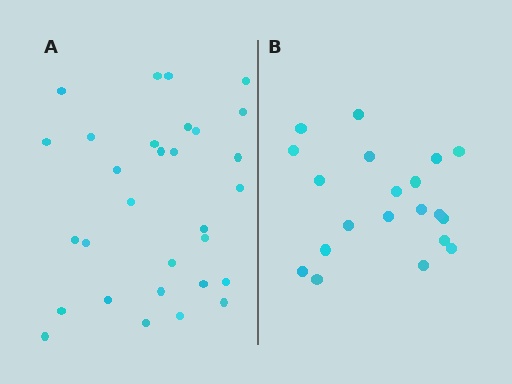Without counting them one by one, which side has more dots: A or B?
Region A (the left region) has more dots.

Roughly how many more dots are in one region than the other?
Region A has roughly 10 or so more dots than region B.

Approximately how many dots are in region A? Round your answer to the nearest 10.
About 30 dots.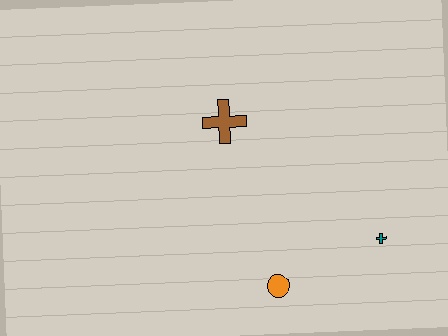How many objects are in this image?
There are 3 objects.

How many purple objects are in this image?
There are no purple objects.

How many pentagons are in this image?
There are no pentagons.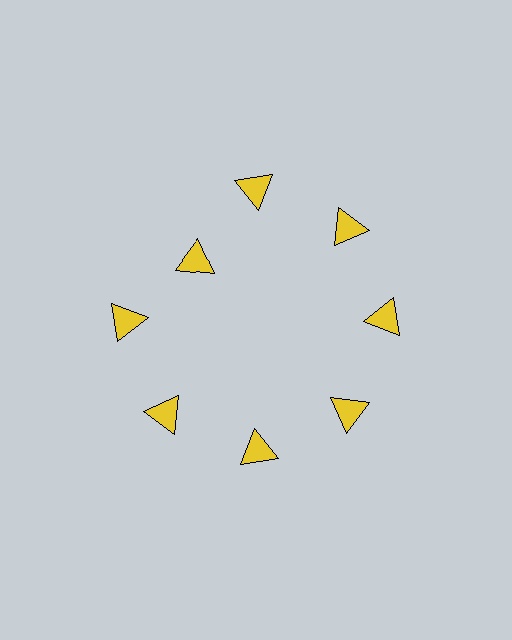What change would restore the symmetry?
The symmetry would be restored by moving it outward, back onto the ring so that all 8 triangles sit at equal angles and equal distance from the center.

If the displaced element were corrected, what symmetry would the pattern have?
It would have 8-fold rotational symmetry — the pattern would map onto itself every 45 degrees.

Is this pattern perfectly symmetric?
No. The 8 yellow triangles are arranged in a ring, but one element near the 10 o'clock position is pulled inward toward the center, breaking the 8-fold rotational symmetry.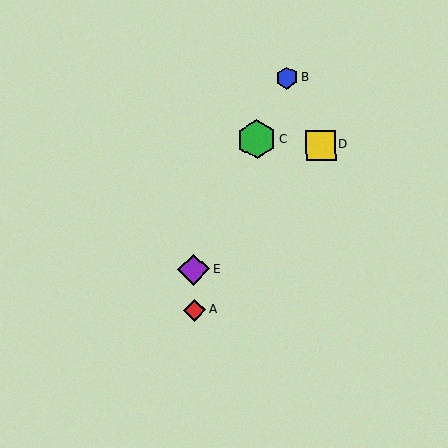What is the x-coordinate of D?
Object D is at x≈321.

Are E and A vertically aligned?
Yes, both are at x≈194.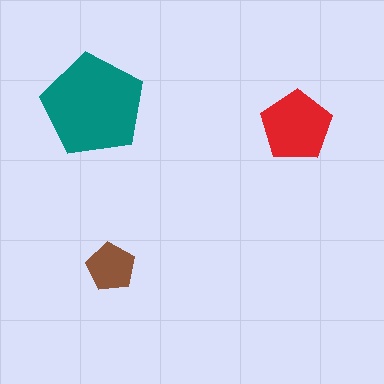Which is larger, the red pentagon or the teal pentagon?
The teal one.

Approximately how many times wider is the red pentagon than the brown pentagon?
About 1.5 times wider.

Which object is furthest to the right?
The red pentagon is rightmost.